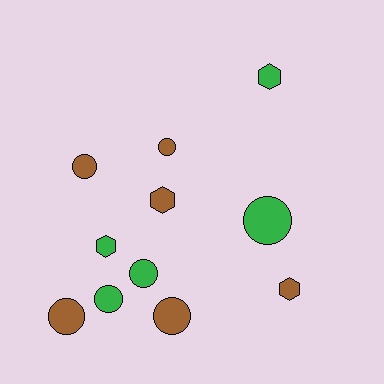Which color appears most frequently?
Brown, with 6 objects.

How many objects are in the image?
There are 11 objects.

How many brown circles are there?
There are 4 brown circles.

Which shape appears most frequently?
Circle, with 7 objects.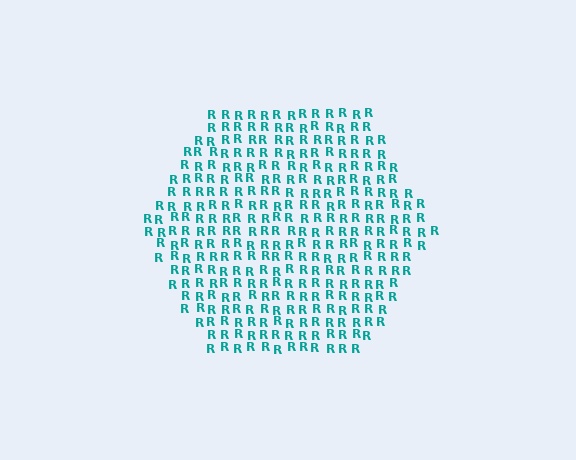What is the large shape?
The large shape is a hexagon.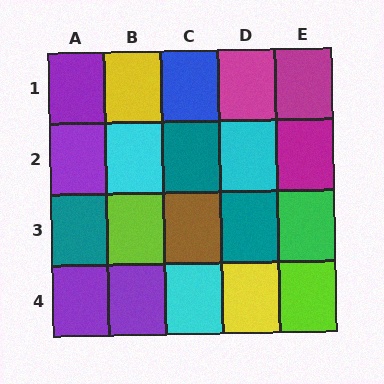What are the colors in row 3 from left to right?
Teal, lime, brown, teal, green.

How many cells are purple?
4 cells are purple.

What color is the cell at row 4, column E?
Lime.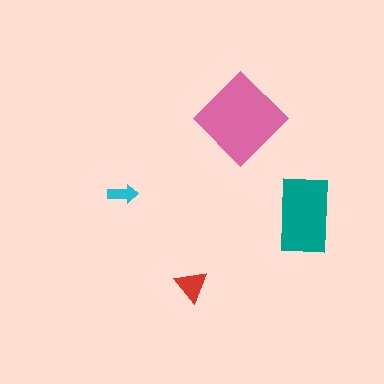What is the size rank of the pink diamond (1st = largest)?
1st.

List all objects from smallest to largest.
The cyan arrow, the red triangle, the teal rectangle, the pink diamond.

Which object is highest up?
The pink diamond is topmost.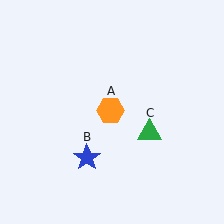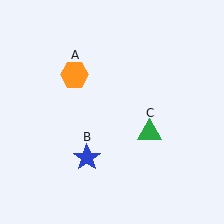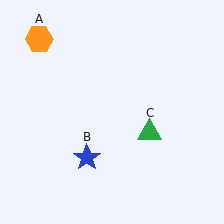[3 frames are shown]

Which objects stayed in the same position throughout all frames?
Blue star (object B) and green triangle (object C) remained stationary.